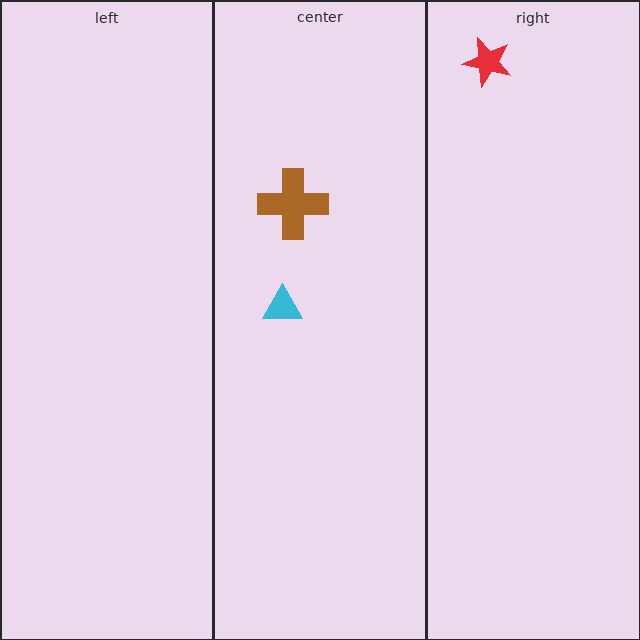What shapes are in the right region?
The red star.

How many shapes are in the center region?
2.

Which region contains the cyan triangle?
The center region.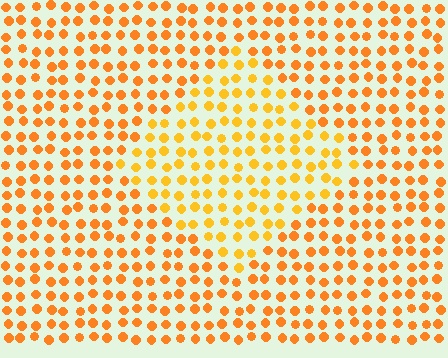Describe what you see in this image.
The image is filled with small orange elements in a uniform arrangement. A diamond-shaped region is visible where the elements are tinted to a slightly different hue, forming a subtle color boundary.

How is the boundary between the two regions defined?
The boundary is defined purely by a slight shift in hue (about 18 degrees). Spacing, size, and orientation are identical on both sides.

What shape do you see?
I see a diamond.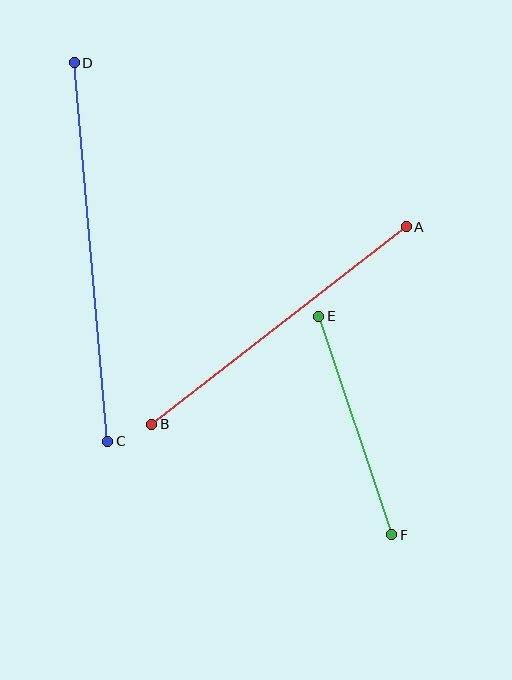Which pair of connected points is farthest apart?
Points C and D are farthest apart.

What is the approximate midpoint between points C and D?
The midpoint is at approximately (91, 252) pixels.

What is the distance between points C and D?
The distance is approximately 380 pixels.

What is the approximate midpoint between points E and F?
The midpoint is at approximately (355, 426) pixels.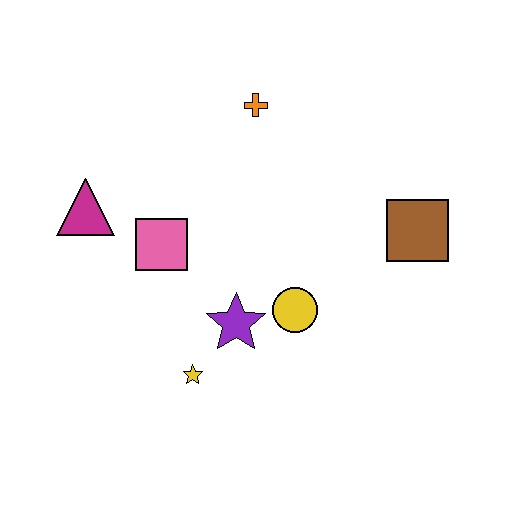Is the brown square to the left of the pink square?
No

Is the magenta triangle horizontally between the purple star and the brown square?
No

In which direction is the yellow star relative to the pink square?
The yellow star is below the pink square.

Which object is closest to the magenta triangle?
The pink square is closest to the magenta triangle.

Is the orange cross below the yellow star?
No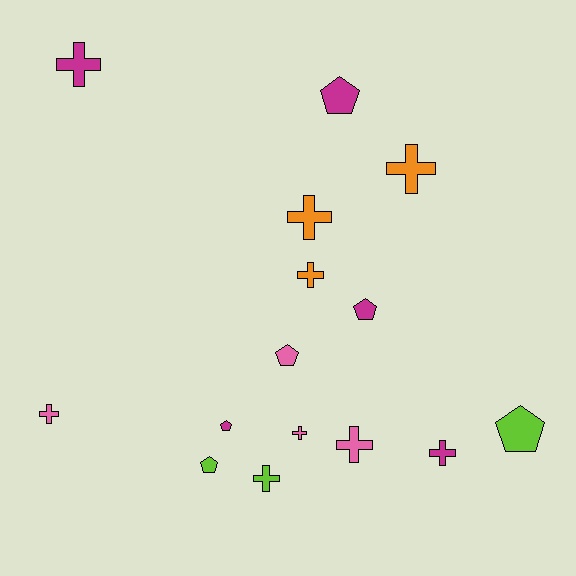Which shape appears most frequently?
Cross, with 9 objects.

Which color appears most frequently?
Magenta, with 5 objects.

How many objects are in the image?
There are 15 objects.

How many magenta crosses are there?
There are 2 magenta crosses.